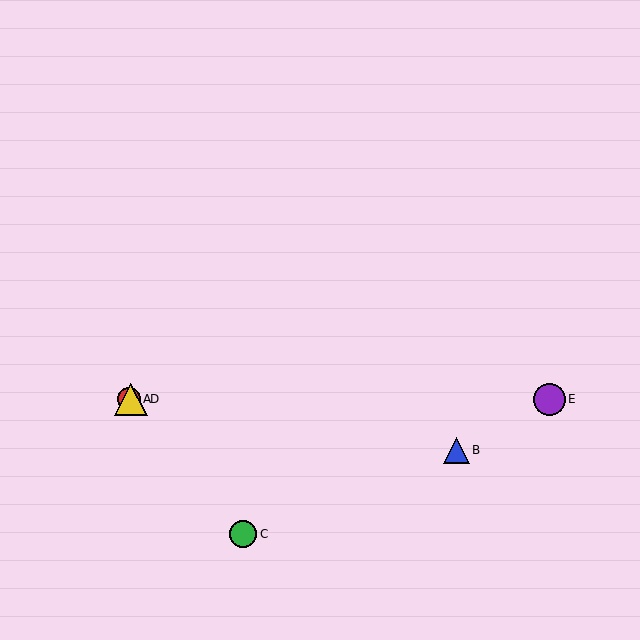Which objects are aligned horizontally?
Objects A, D, E are aligned horizontally.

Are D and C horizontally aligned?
No, D is at y≈399 and C is at y≈534.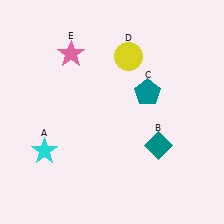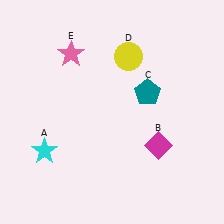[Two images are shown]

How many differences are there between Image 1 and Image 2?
There is 1 difference between the two images.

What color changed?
The diamond (B) changed from teal in Image 1 to magenta in Image 2.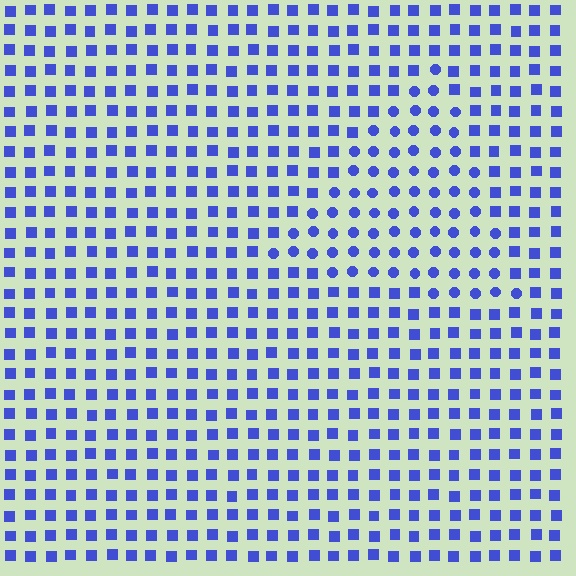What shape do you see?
I see a triangle.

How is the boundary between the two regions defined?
The boundary is defined by a change in element shape: circles inside vs. squares outside. All elements share the same color and spacing.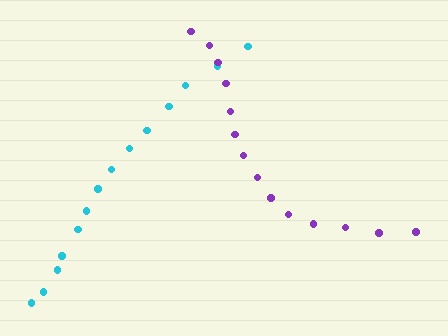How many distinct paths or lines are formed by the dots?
There are 2 distinct paths.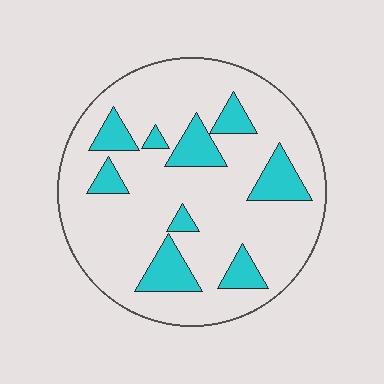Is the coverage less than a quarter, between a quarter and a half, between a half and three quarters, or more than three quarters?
Less than a quarter.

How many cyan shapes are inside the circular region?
9.